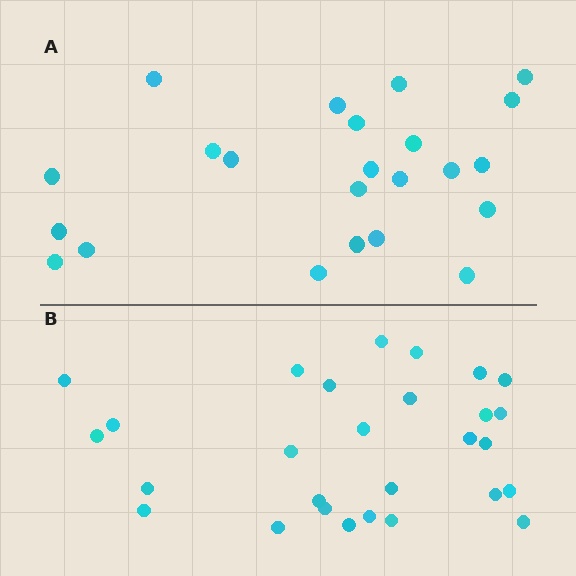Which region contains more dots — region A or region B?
Region B (the bottom region) has more dots.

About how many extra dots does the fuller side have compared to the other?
Region B has about 5 more dots than region A.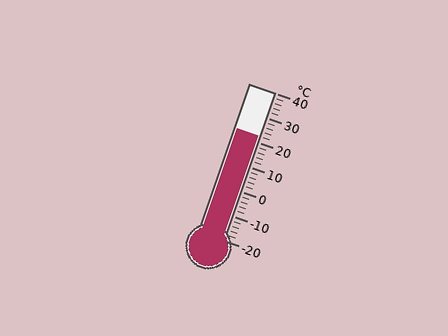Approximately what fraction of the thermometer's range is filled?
The thermometer is filled to approximately 70% of its range.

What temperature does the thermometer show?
The thermometer shows approximately 22°C.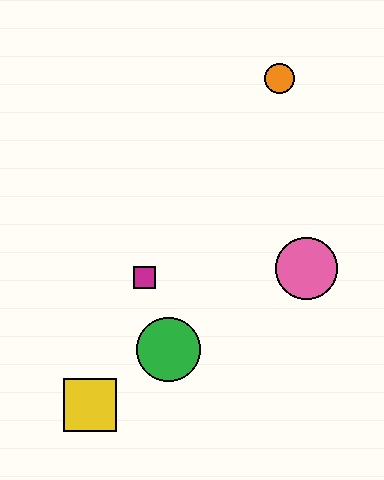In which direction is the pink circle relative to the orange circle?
The pink circle is below the orange circle.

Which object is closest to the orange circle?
The pink circle is closest to the orange circle.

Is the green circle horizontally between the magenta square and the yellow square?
No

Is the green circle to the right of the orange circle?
No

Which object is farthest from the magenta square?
The orange circle is farthest from the magenta square.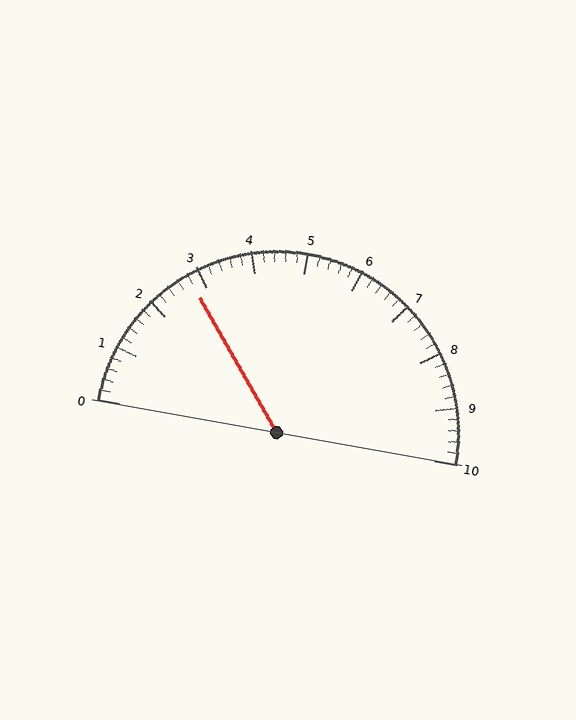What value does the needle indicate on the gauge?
The needle indicates approximately 2.8.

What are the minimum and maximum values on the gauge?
The gauge ranges from 0 to 10.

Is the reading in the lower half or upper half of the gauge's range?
The reading is in the lower half of the range (0 to 10).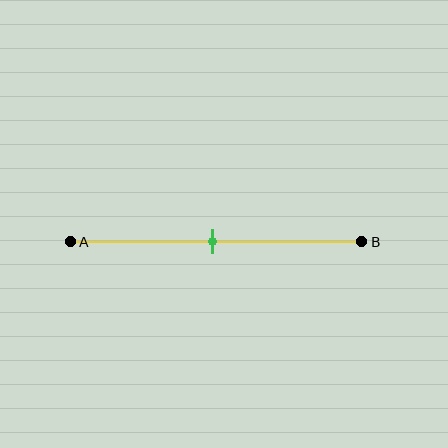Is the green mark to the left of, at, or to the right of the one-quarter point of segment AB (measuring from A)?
The green mark is to the right of the one-quarter point of segment AB.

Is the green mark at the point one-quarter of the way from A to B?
No, the mark is at about 50% from A, not at the 25% one-quarter point.